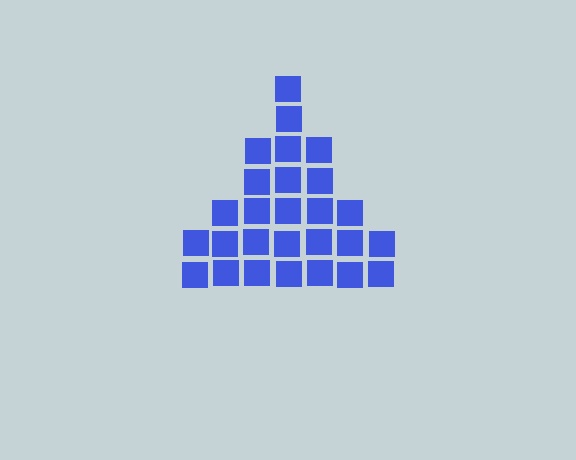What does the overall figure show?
The overall figure shows a triangle.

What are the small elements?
The small elements are squares.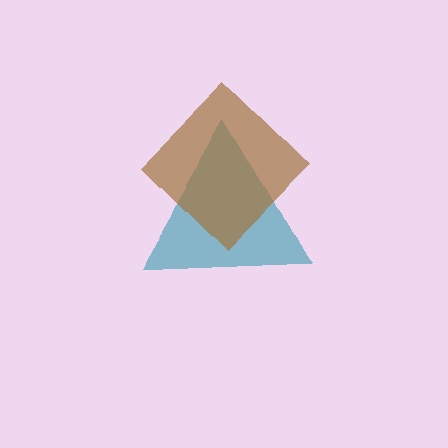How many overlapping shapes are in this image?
There are 2 overlapping shapes in the image.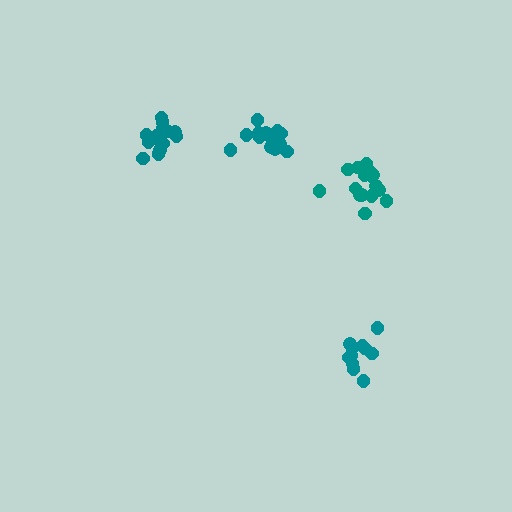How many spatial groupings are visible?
There are 4 spatial groupings.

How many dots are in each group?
Group 1: 14 dots, Group 2: 16 dots, Group 3: 14 dots, Group 4: 11 dots (55 total).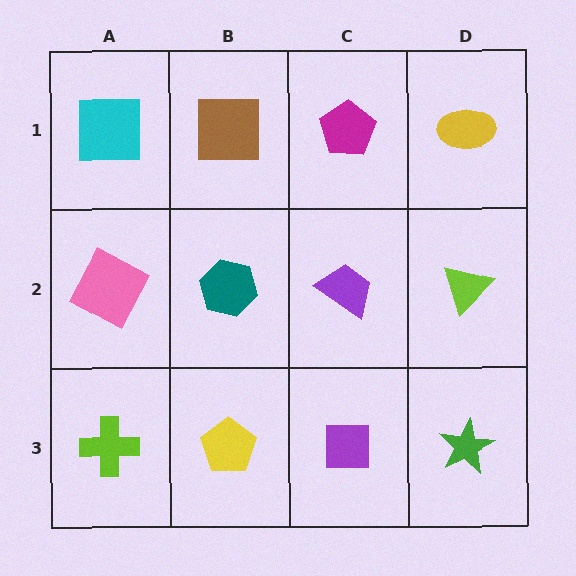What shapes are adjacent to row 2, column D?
A yellow ellipse (row 1, column D), a green star (row 3, column D), a purple trapezoid (row 2, column C).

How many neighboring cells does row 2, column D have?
3.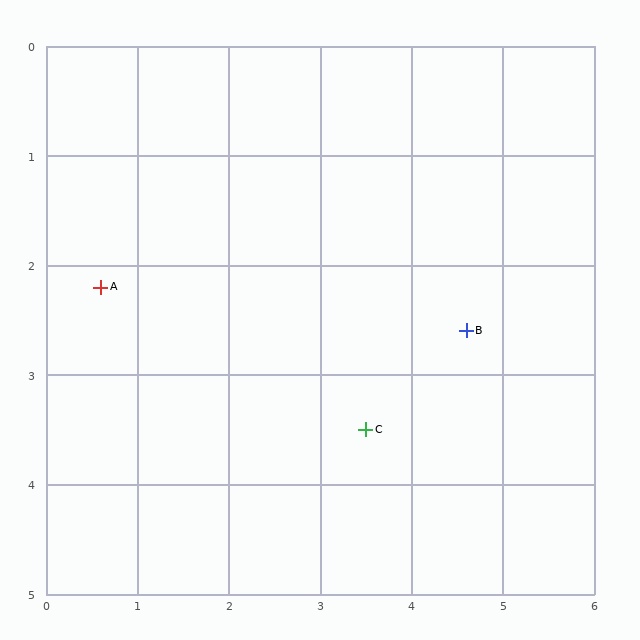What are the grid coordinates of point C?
Point C is at approximately (3.5, 3.5).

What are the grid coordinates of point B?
Point B is at approximately (4.6, 2.6).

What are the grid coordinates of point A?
Point A is at approximately (0.6, 2.2).